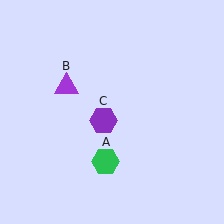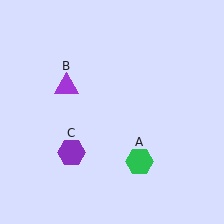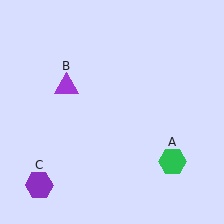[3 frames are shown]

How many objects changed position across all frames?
2 objects changed position: green hexagon (object A), purple hexagon (object C).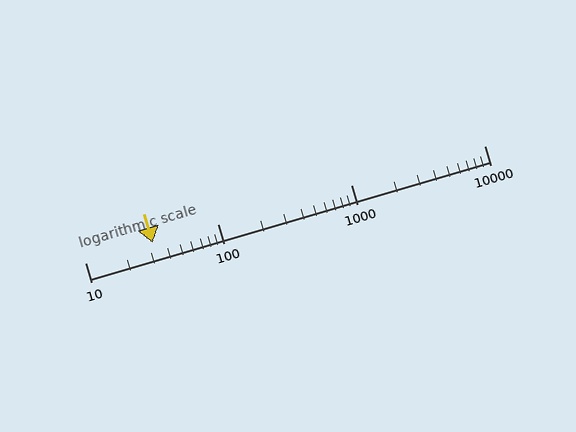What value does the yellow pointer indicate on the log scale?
The pointer indicates approximately 32.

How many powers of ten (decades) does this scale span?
The scale spans 3 decades, from 10 to 10000.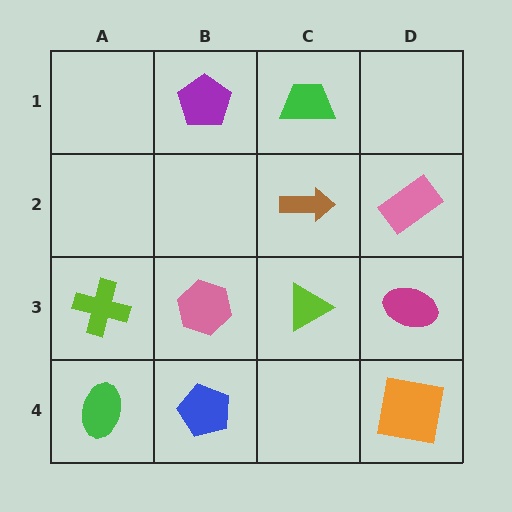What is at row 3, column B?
A pink hexagon.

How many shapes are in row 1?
2 shapes.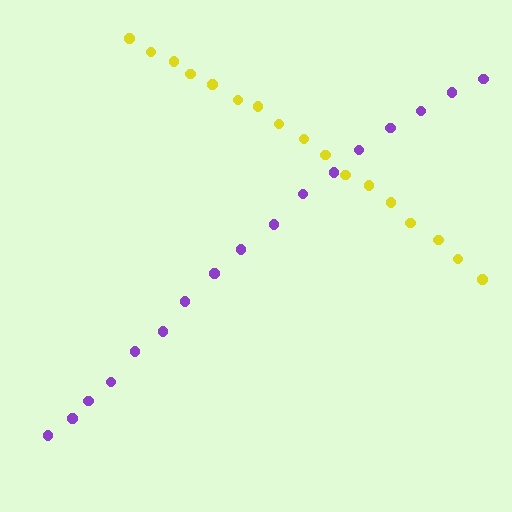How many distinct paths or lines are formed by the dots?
There are 2 distinct paths.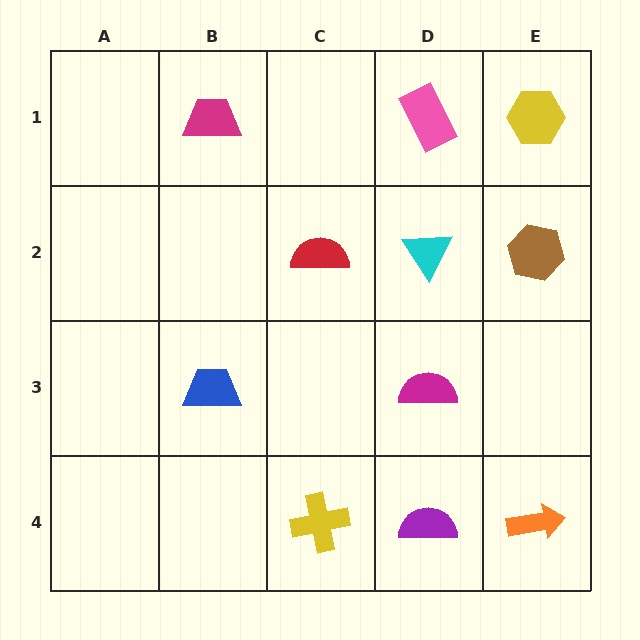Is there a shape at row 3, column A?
No, that cell is empty.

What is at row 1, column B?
A magenta trapezoid.